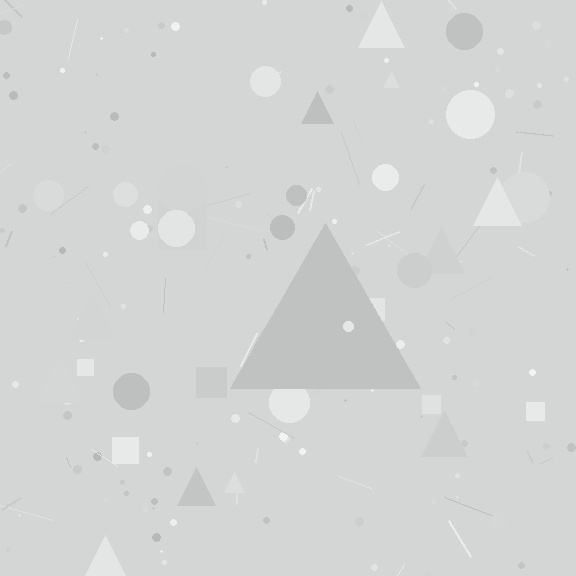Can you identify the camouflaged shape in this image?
The camouflaged shape is a triangle.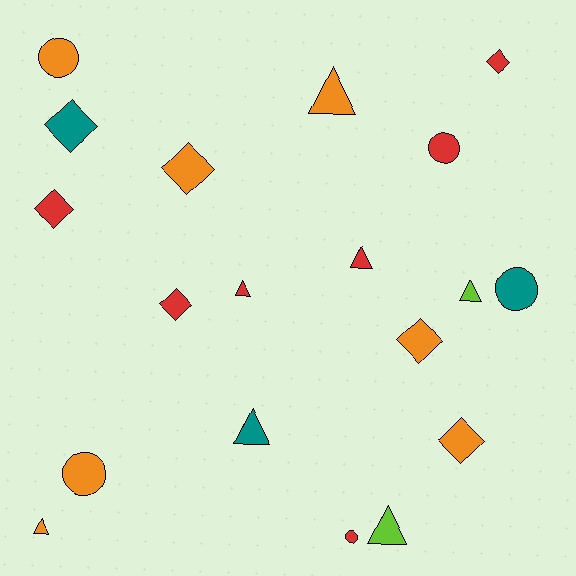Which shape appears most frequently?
Diamond, with 7 objects.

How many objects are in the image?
There are 19 objects.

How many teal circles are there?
There is 1 teal circle.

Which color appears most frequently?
Red, with 7 objects.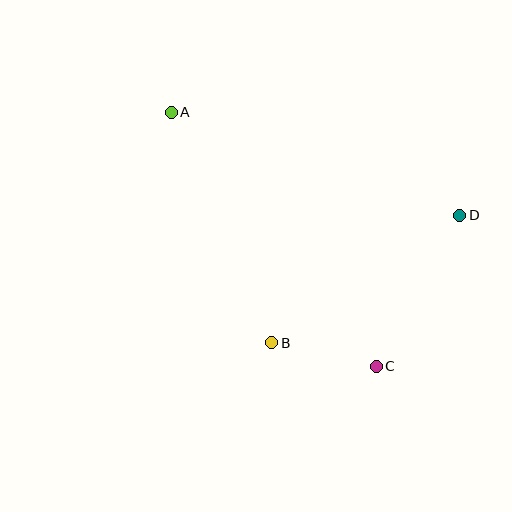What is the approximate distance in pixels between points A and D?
The distance between A and D is approximately 306 pixels.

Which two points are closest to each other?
Points B and C are closest to each other.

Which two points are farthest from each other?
Points A and C are farthest from each other.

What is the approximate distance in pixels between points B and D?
The distance between B and D is approximately 227 pixels.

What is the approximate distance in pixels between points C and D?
The distance between C and D is approximately 172 pixels.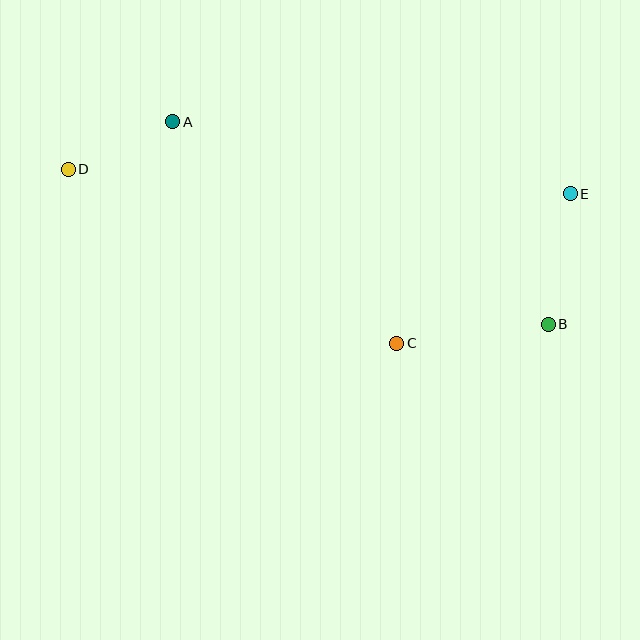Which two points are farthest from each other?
Points B and D are farthest from each other.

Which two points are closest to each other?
Points A and D are closest to each other.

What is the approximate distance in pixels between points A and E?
The distance between A and E is approximately 404 pixels.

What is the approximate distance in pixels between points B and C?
The distance between B and C is approximately 152 pixels.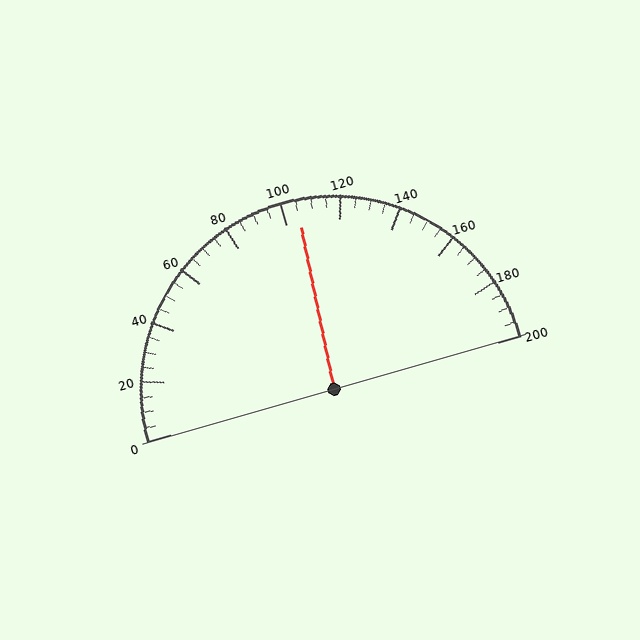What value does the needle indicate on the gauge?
The needle indicates approximately 105.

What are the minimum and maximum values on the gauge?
The gauge ranges from 0 to 200.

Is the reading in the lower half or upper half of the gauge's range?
The reading is in the upper half of the range (0 to 200).